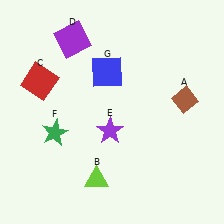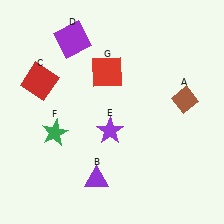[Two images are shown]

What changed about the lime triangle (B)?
In Image 1, B is lime. In Image 2, it changed to purple.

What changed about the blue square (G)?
In Image 1, G is blue. In Image 2, it changed to red.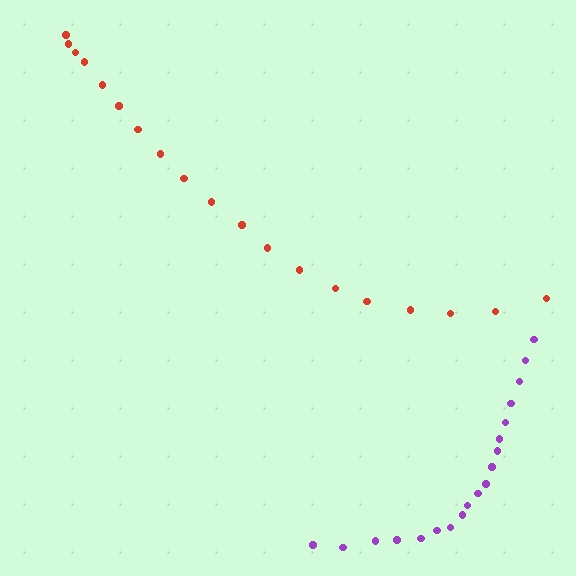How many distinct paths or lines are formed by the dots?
There are 2 distinct paths.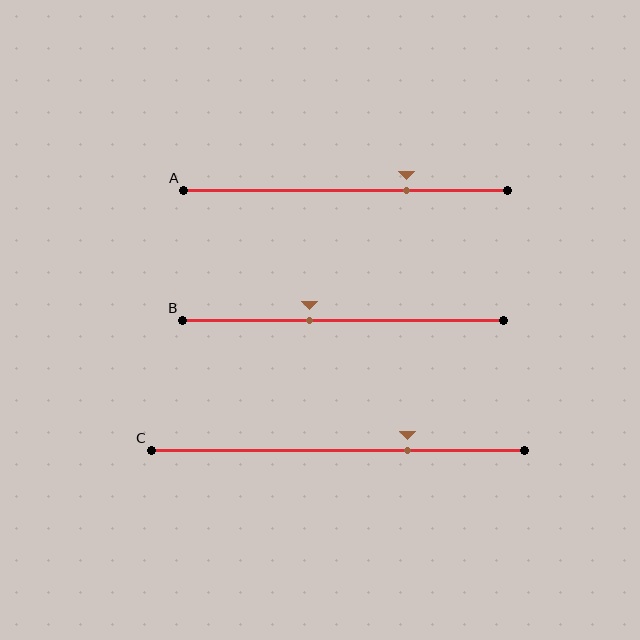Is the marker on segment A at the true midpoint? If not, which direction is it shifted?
No, the marker on segment A is shifted to the right by about 19% of the segment length.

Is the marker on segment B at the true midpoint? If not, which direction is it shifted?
No, the marker on segment B is shifted to the left by about 10% of the segment length.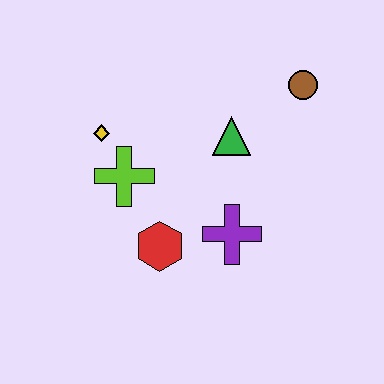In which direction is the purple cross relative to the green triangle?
The purple cross is below the green triangle.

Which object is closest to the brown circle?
The green triangle is closest to the brown circle.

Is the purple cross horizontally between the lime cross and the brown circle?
Yes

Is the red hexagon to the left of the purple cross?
Yes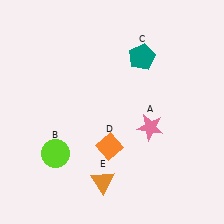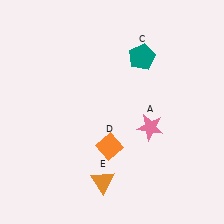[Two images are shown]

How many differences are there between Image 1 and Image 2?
There is 1 difference between the two images.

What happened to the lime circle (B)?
The lime circle (B) was removed in Image 2. It was in the bottom-left area of Image 1.